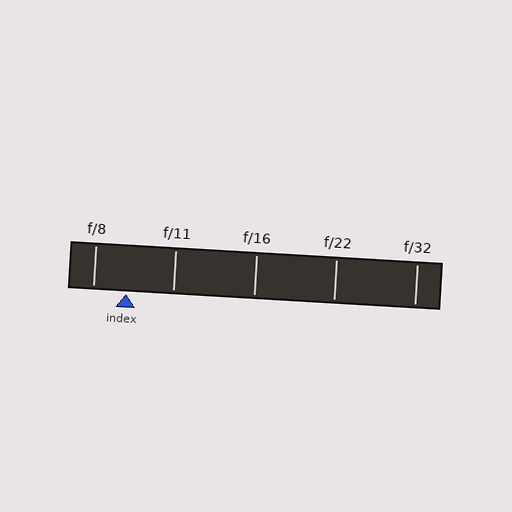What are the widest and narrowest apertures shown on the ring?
The widest aperture shown is f/8 and the narrowest is f/32.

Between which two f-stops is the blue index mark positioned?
The index mark is between f/8 and f/11.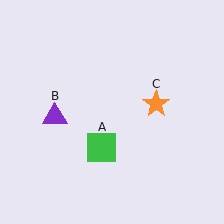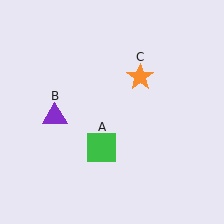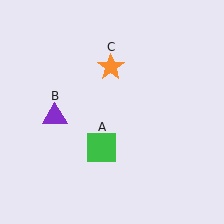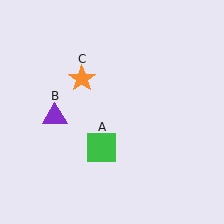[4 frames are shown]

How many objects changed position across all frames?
1 object changed position: orange star (object C).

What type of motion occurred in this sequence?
The orange star (object C) rotated counterclockwise around the center of the scene.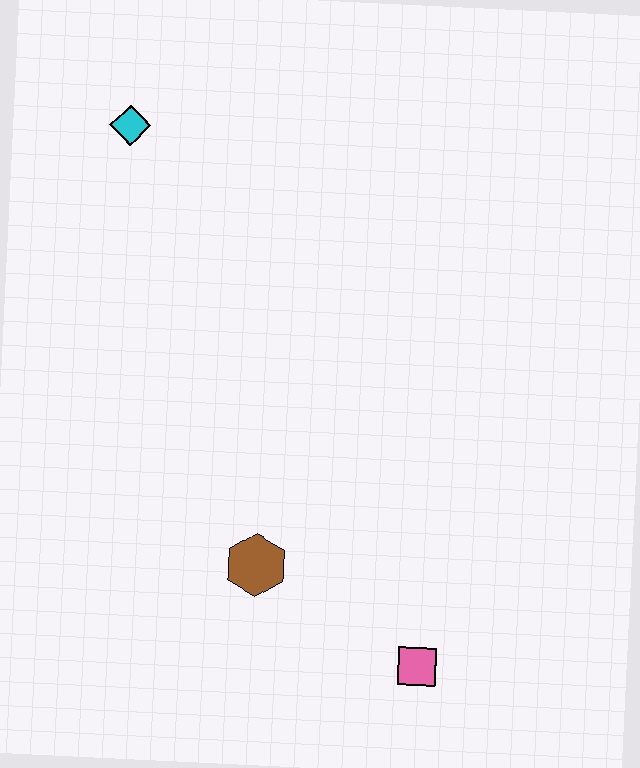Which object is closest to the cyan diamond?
The brown hexagon is closest to the cyan diamond.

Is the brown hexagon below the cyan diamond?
Yes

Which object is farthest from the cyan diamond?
The pink square is farthest from the cyan diamond.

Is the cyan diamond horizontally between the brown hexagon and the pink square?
No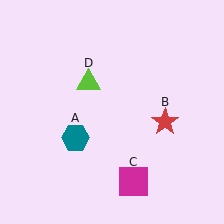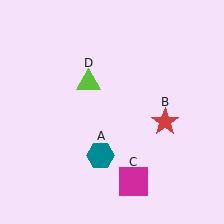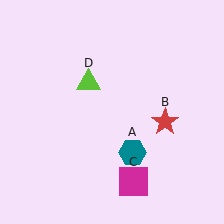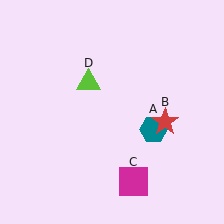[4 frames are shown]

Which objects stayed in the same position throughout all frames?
Red star (object B) and magenta square (object C) and lime triangle (object D) remained stationary.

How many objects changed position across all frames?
1 object changed position: teal hexagon (object A).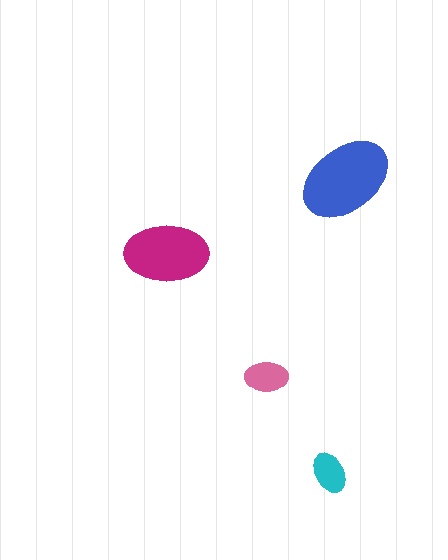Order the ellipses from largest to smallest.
the blue one, the magenta one, the pink one, the cyan one.